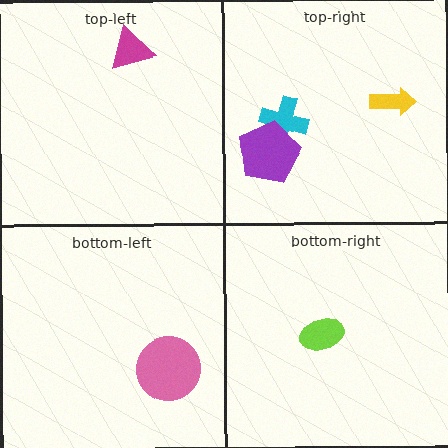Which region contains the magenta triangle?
The top-left region.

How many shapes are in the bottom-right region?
1.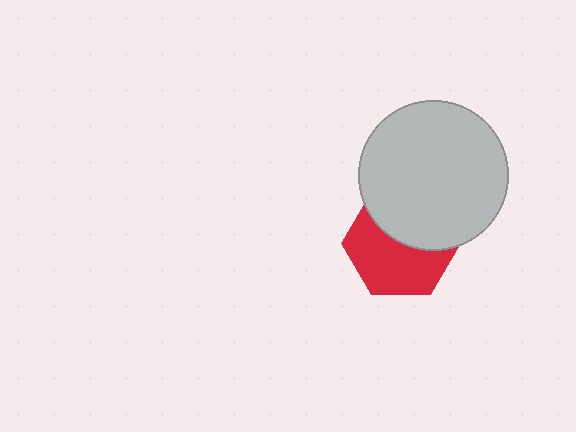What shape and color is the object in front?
The object in front is a light gray circle.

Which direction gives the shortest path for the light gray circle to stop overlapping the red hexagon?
Moving up gives the shortest separation.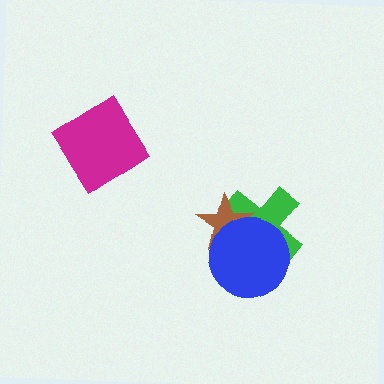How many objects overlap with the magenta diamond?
0 objects overlap with the magenta diamond.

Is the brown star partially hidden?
Yes, it is partially covered by another shape.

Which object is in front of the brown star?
The blue circle is in front of the brown star.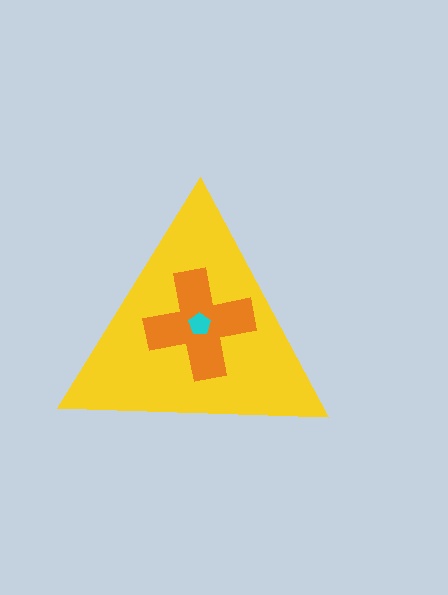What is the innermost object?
The cyan pentagon.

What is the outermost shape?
The yellow triangle.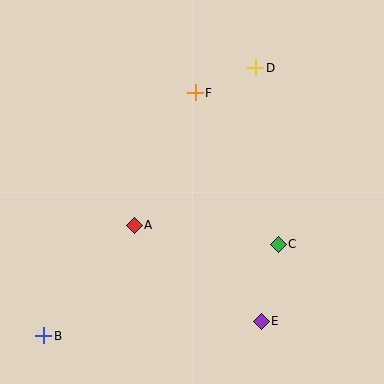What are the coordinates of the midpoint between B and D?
The midpoint between B and D is at (150, 202).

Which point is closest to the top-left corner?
Point F is closest to the top-left corner.